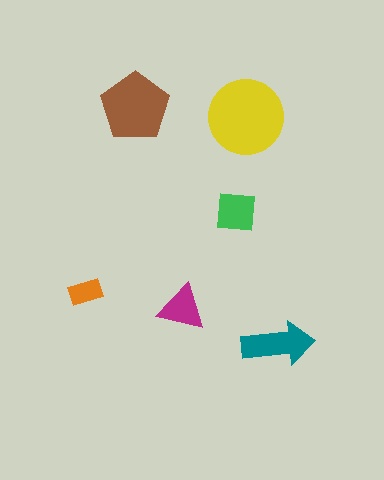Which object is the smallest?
The orange rectangle.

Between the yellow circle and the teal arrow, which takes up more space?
The yellow circle.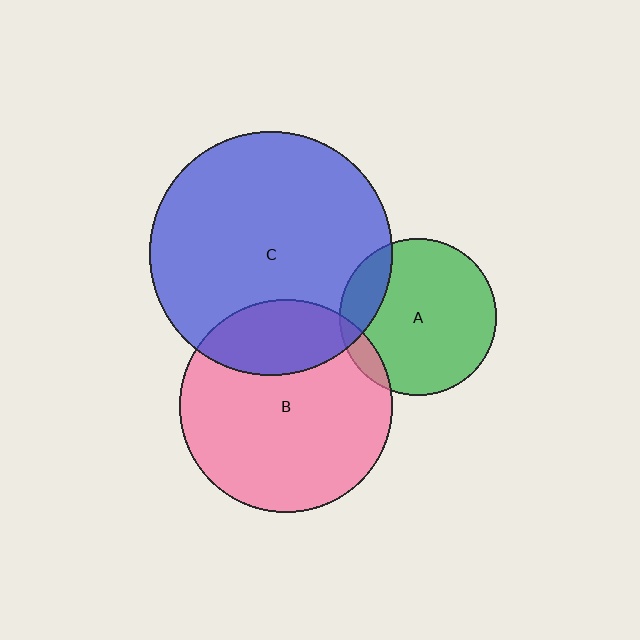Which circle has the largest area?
Circle C (blue).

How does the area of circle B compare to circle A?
Approximately 1.8 times.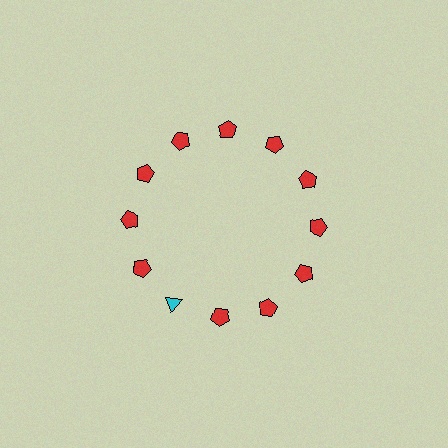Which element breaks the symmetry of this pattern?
The cyan triangle at roughly the 7 o'clock position breaks the symmetry. All other shapes are red pentagons.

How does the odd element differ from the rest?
It differs in both color (cyan instead of red) and shape (triangle instead of pentagon).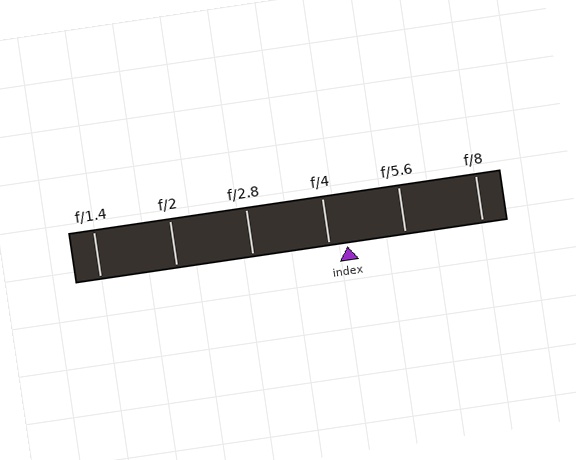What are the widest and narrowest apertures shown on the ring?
The widest aperture shown is f/1.4 and the narrowest is f/8.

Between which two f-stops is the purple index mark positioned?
The index mark is between f/4 and f/5.6.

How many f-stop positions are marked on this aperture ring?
There are 6 f-stop positions marked.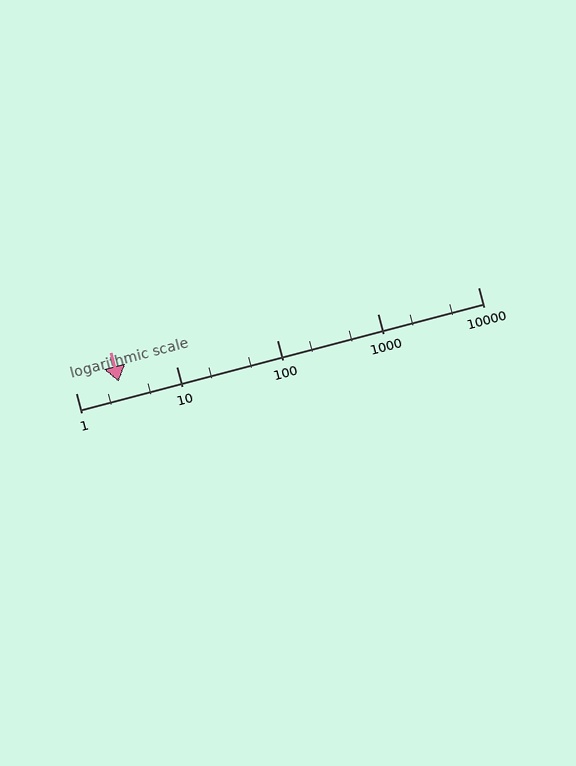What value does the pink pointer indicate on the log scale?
The pointer indicates approximately 2.7.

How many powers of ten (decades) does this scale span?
The scale spans 4 decades, from 1 to 10000.